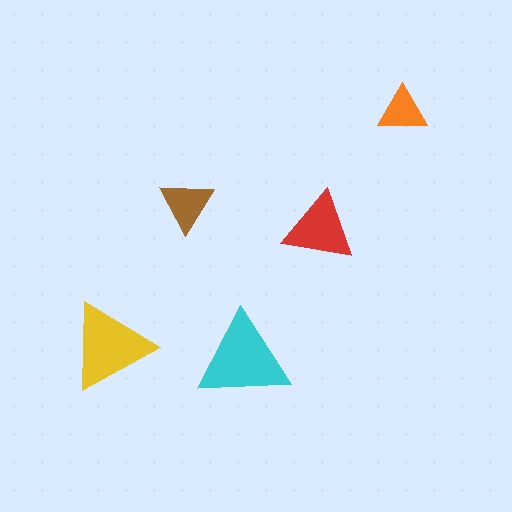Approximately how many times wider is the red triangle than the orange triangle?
About 1.5 times wider.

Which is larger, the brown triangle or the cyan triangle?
The cyan one.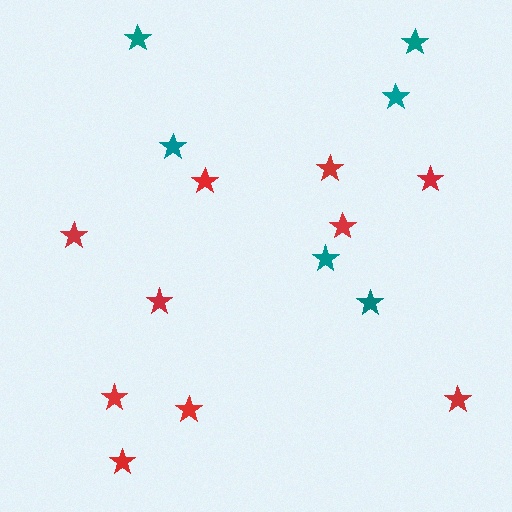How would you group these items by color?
There are 2 groups: one group of red stars (10) and one group of teal stars (6).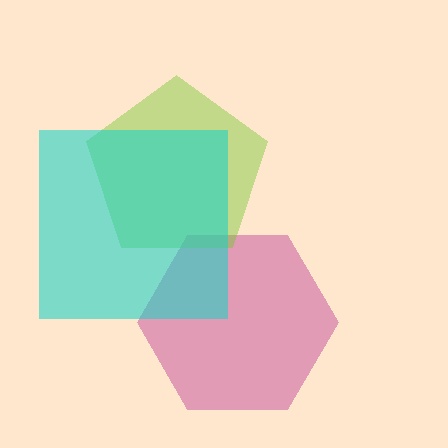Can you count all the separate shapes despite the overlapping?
Yes, there are 3 separate shapes.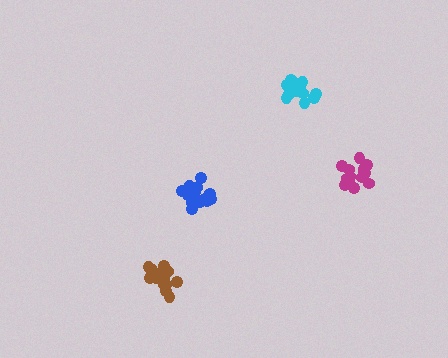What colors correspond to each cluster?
The clusters are colored: blue, magenta, cyan, brown.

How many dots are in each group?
Group 1: 18 dots, Group 2: 14 dots, Group 3: 15 dots, Group 4: 17 dots (64 total).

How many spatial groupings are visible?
There are 4 spatial groupings.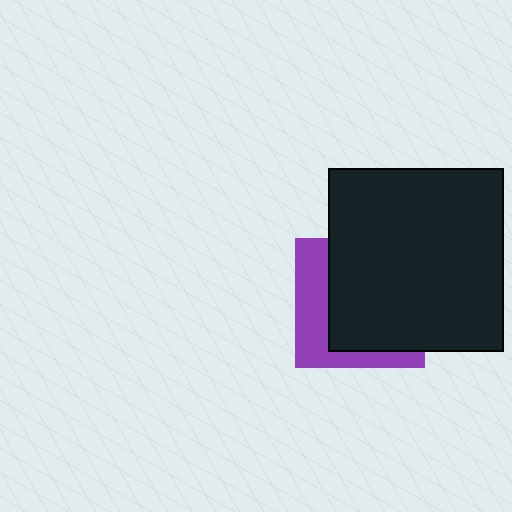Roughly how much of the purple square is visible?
A small part of it is visible (roughly 34%).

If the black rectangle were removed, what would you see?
You would see the complete purple square.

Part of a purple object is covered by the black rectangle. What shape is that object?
It is a square.